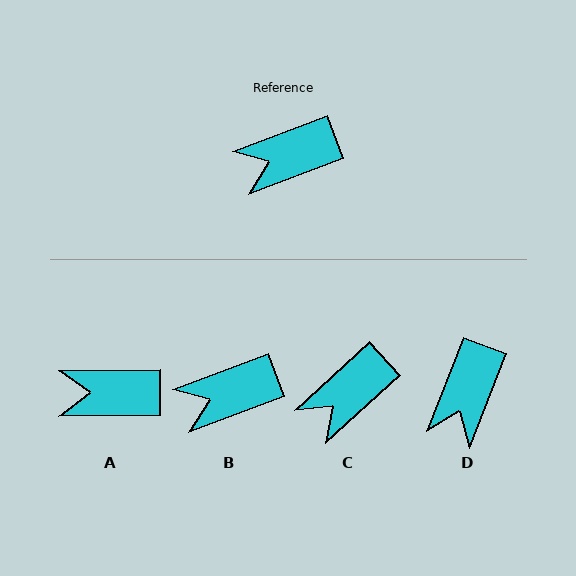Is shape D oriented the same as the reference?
No, it is off by about 48 degrees.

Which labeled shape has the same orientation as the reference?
B.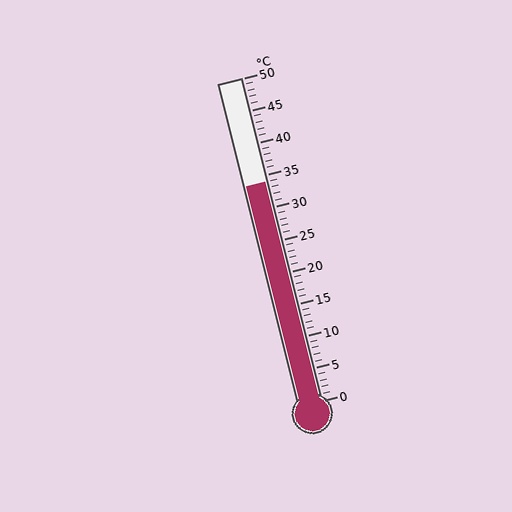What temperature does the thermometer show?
The thermometer shows approximately 34°C.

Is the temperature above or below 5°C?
The temperature is above 5°C.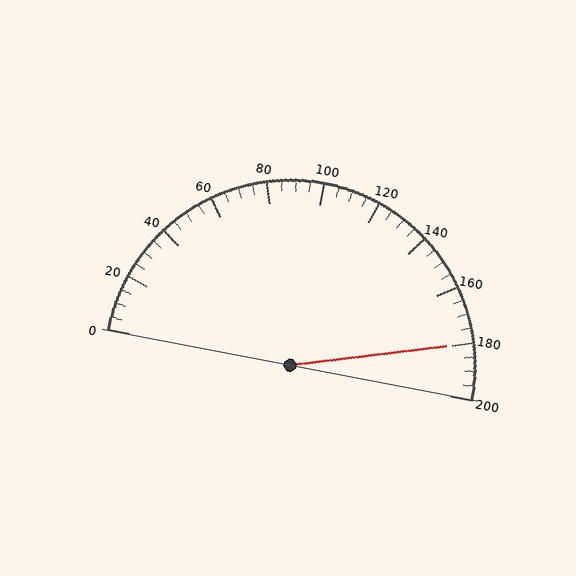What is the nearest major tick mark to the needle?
The nearest major tick mark is 180.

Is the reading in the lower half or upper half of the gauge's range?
The reading is in the upper half of the range (0 to 200).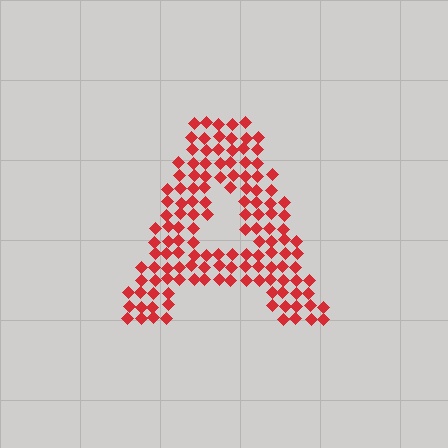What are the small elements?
The small elements are diamonds.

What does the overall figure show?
The overall figure shows the letter A.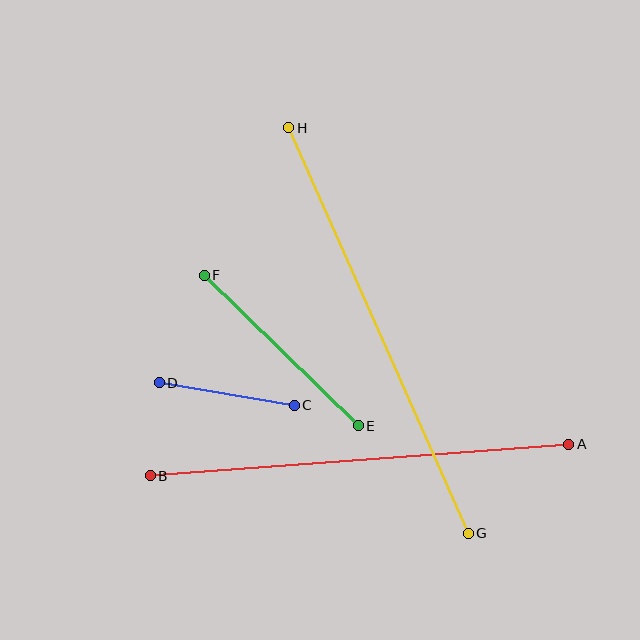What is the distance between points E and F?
The distance is approximately 215 pixels.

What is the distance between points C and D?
The distance is approximately 137 pixels.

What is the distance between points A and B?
The distance is approximately 420 pixels.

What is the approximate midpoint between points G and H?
The midpoint is at approximately (379, 330) pixels.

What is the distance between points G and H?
The distance is approximately 444 pixels.